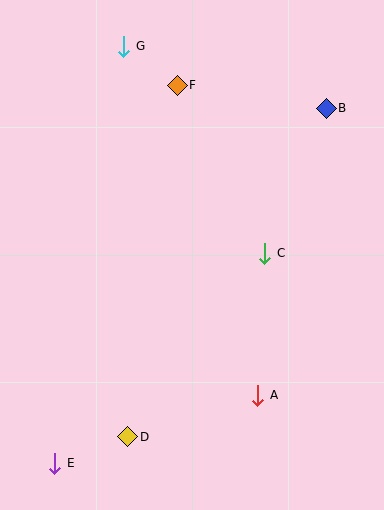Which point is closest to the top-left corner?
Point G is closest to the top-left corner.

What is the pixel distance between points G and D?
The distance between G and D is 390 pixels.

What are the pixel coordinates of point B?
Point B is at (326, 108).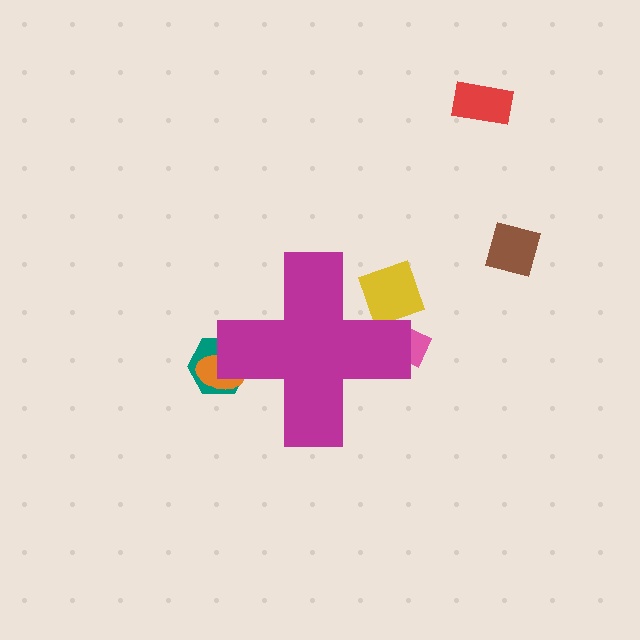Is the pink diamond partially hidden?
Yes, the pink diamond is partially hidden behind the magenta cross.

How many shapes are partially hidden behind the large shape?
4 shapes are partially hidden.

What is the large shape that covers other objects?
A magenta cross.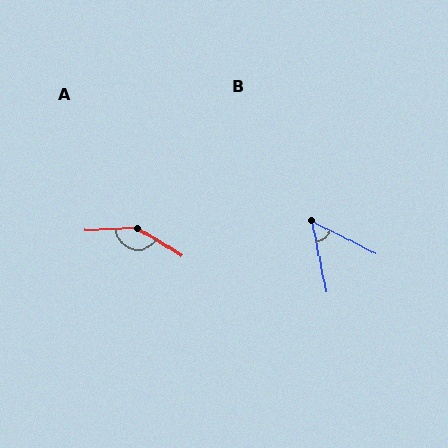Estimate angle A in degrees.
Approximately 146 degrees.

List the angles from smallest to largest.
B (52°), A (146°).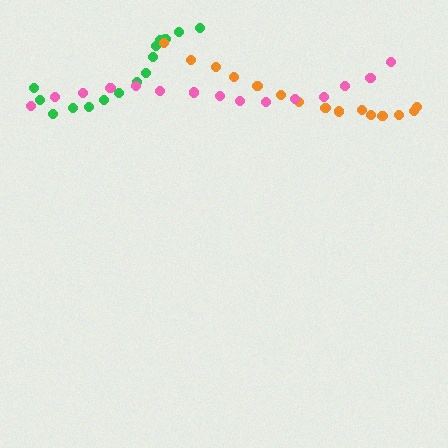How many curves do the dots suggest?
There are 3 distinct paths.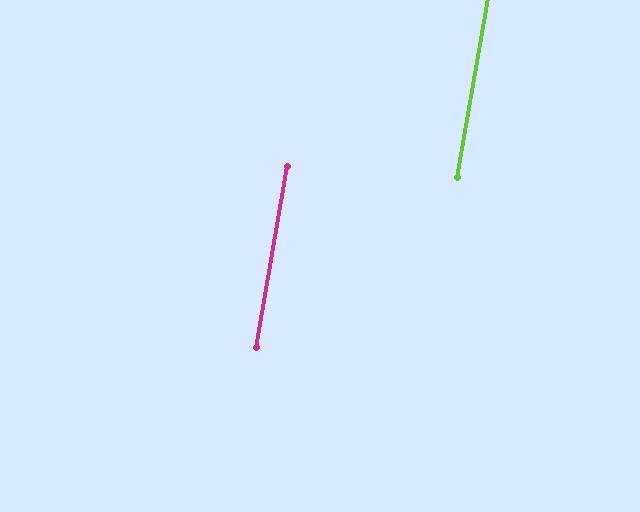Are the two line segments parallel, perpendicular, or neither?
Parallel — their directions differ by only 0.1°.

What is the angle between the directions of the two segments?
Approximately 0 degrees.